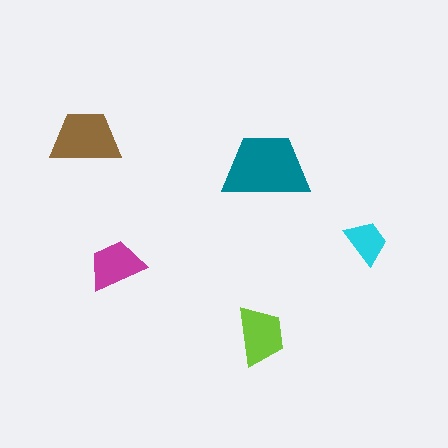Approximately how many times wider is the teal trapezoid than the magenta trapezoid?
About 1.5 times wider.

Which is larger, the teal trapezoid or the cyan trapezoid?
The teal one.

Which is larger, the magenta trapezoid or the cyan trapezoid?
The magenta one.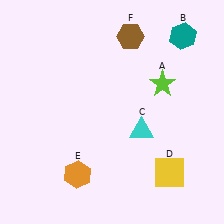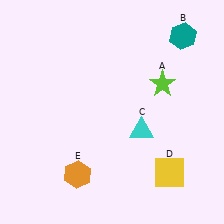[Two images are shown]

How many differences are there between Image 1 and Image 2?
There is 1 difference between the two images.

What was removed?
The brown hexagon (F) was removed in Image 2.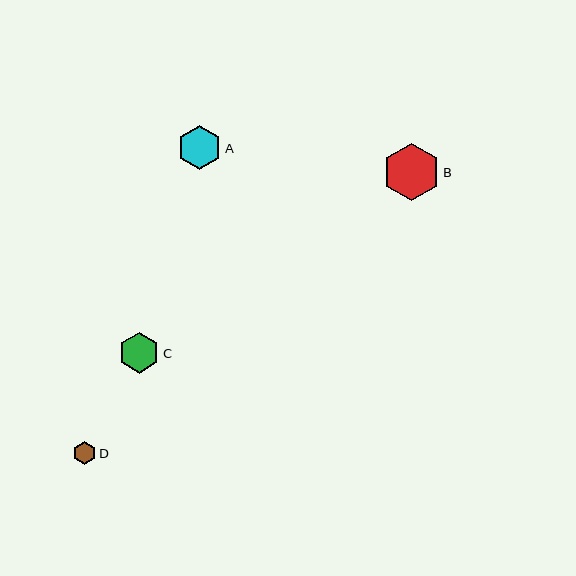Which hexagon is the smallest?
Hexagon D is the smallest with a size of approximately 22 pixels.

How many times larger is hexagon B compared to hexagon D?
Hexagon B is approximately 2.6 times the size of hexagon D.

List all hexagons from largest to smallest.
From largest to smallest: B, A, C, D.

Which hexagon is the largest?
Hexagon B is the largest with a size of approximately 58 pixels.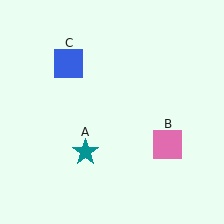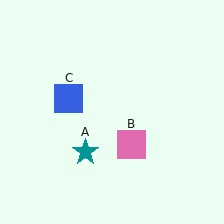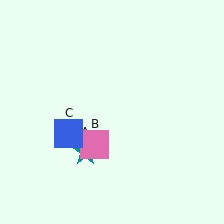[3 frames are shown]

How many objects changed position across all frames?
2 objects changed position: pink square (object B), blue square (object C).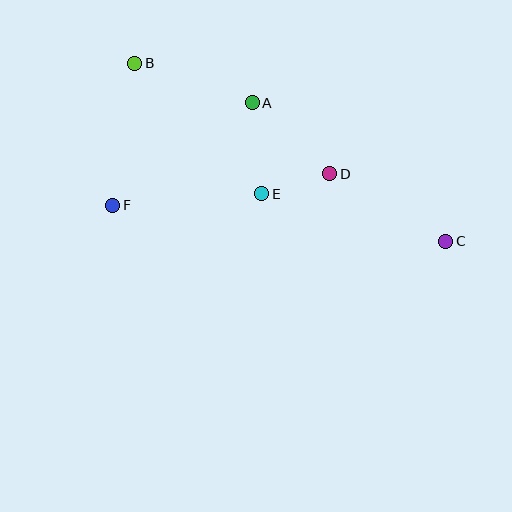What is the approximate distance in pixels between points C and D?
The distance between C and D is approximately 134 pixels.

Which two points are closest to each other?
Points D and E are closest to each other.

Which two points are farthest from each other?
Points B and C are farthest from each other.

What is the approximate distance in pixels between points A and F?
The distance between A and F is approximately 173 pixels.